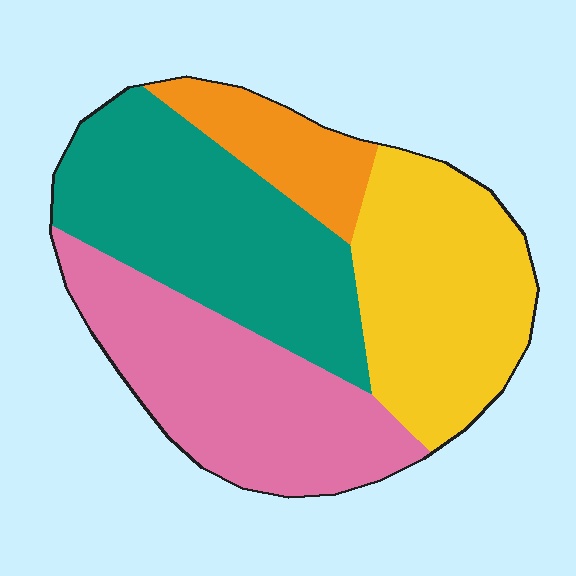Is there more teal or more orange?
Teal.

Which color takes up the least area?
Orange, at roughly 10%.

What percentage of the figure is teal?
Teal takes up about one third (1/3) of the figure.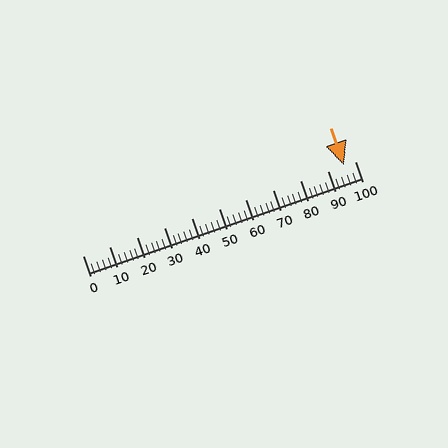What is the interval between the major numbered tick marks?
The major tick marks are spaced 10 units apart.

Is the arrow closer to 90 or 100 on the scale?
The arrow is closer to 100.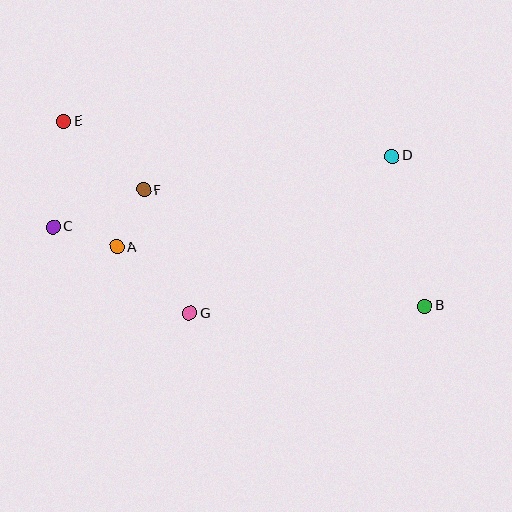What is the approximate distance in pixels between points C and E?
The distance between C and E is approximately 106 pixels.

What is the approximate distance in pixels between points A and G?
The distance between A and G is approximately 99 pixels.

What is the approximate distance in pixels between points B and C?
The distance between B and C is approximately 380 pixels.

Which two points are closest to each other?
Points A and F are closest to each other.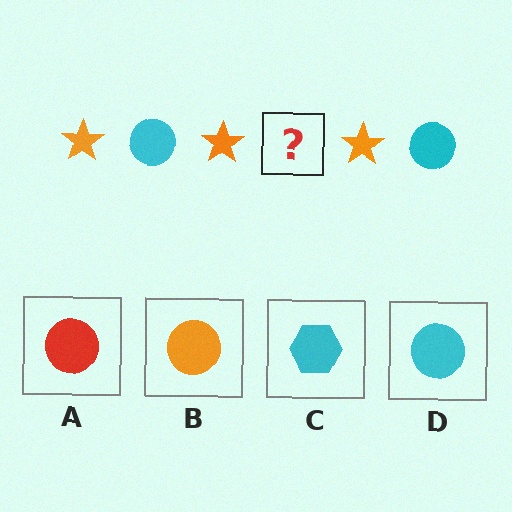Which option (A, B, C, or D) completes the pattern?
D.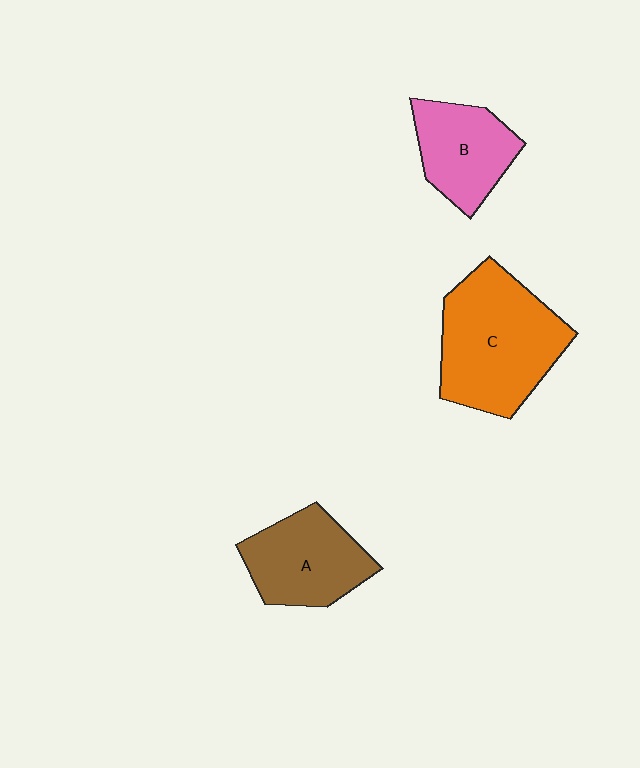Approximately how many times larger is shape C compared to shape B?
Approximately 1.7 times.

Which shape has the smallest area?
Shape B (pink).